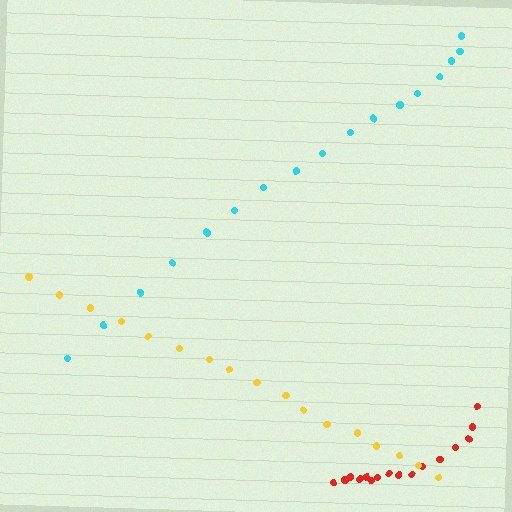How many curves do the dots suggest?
There are 3 distinct paths.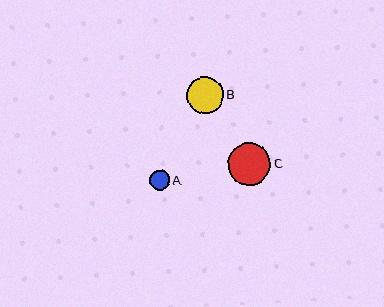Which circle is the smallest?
Circle A is the smallest with a size of approximately 20 pixels.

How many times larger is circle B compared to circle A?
Circle B is approximately 1.9 times the size of circle A.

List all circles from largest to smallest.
From largest to smallest: C, B, A.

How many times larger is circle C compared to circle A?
Circle C is approximately 2.2 times the size of circle A.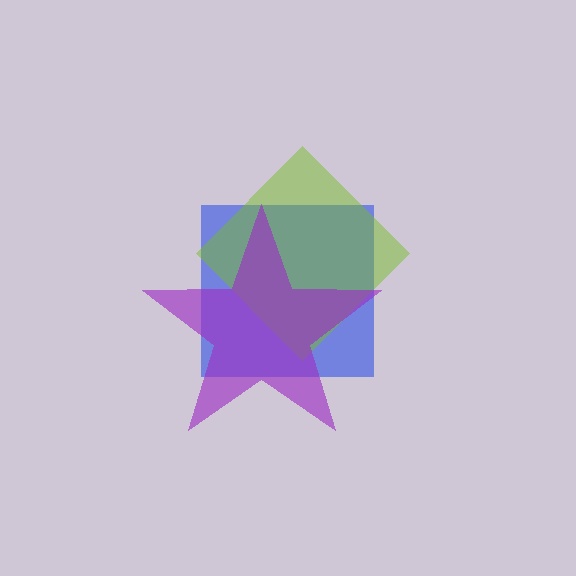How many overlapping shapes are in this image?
There are 3 overlapping shapes in the image.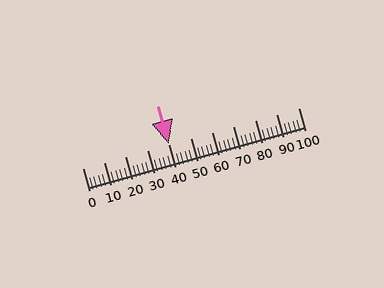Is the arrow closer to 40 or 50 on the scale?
The arrow is closer to 40.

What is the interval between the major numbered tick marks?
The major tick marks are spaced 10 units apart.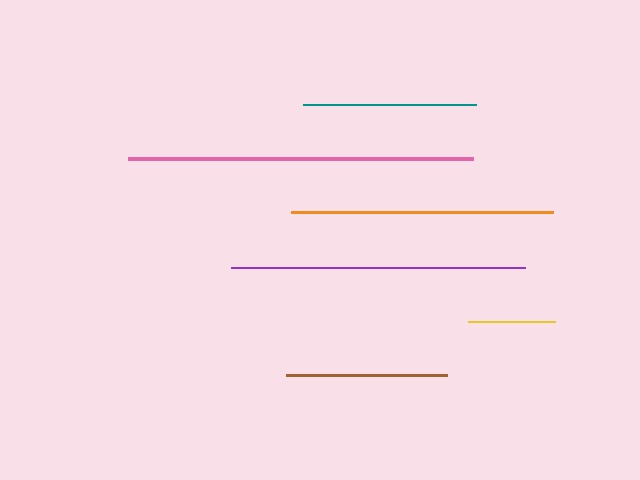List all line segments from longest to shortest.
From longest to shortest: pink, purple, orange, teal, brown, yellow.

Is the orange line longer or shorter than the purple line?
The purple line is longer than the orange line.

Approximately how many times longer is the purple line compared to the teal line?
The purple line is approximately 1.7 times the length of the teal line.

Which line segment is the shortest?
The yellow line is the shortest at approximately 87 pixels.